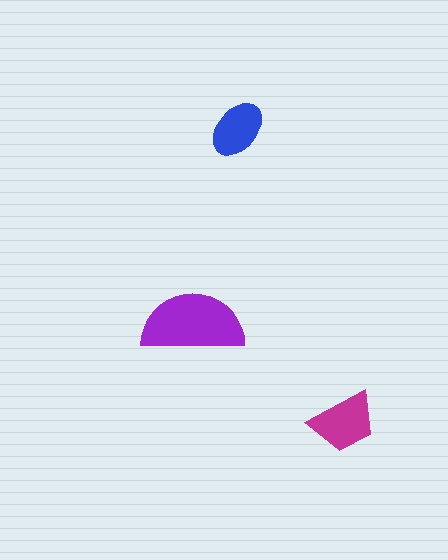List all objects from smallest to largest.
The blue ellipse, the magenta trapezoid, the purple semicircle.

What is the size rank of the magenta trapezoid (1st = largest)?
2nd.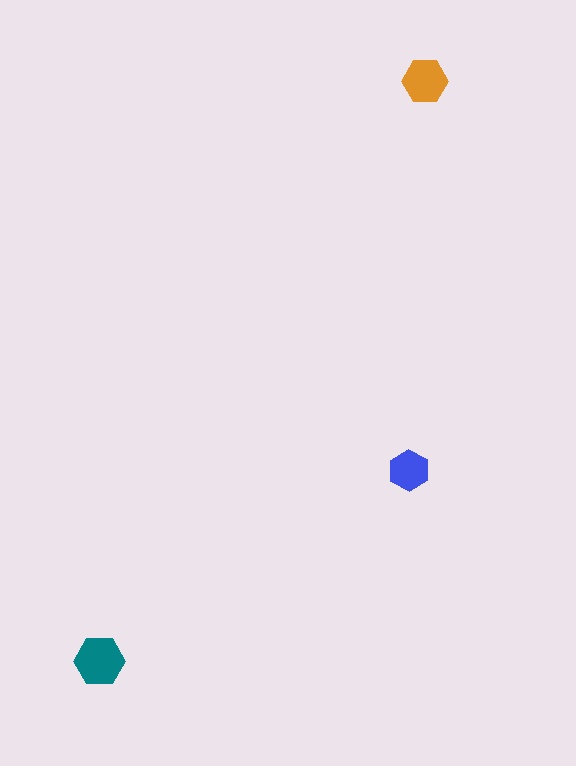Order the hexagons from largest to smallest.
the teal one, the orange one, the blue one.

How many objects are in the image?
There are 3 objects in the image.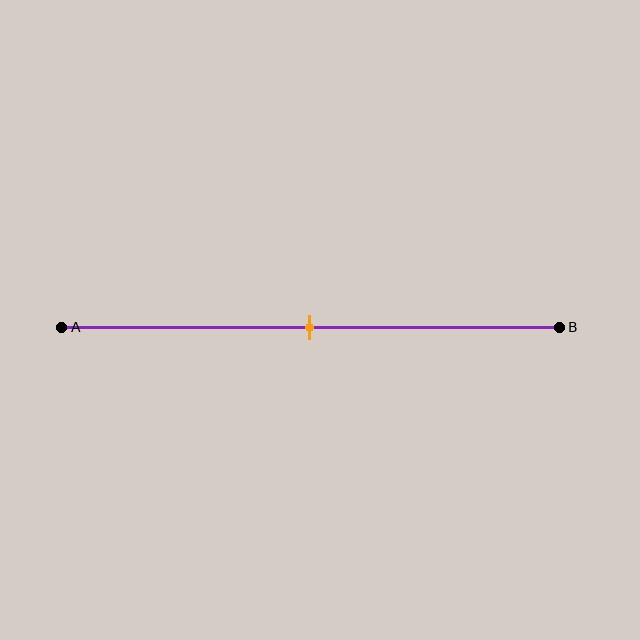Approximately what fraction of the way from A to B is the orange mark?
The orange mark is approximately 50% of the way from A to B.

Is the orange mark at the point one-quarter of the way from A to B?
No, the mark is at about 50% from A, not at the 25% one-quarter point.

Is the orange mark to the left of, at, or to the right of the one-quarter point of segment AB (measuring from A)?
The orange mark is to the right of the one-quarter point of segment AB.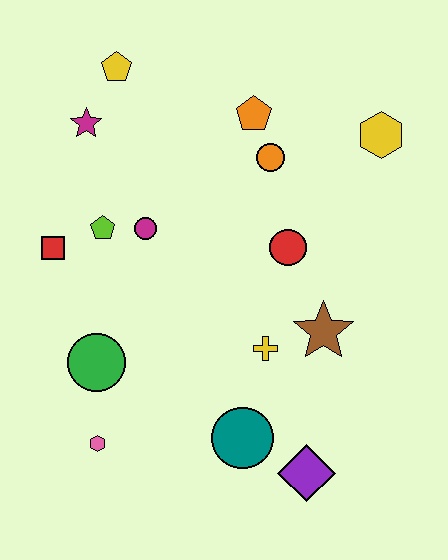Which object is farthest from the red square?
The yellow hexagon is farthest from the red square.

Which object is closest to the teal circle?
The purple diamond is closest to the teal circle.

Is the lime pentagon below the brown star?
No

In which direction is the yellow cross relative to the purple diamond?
The yellow cross is above the purple diamond.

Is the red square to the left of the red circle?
Yes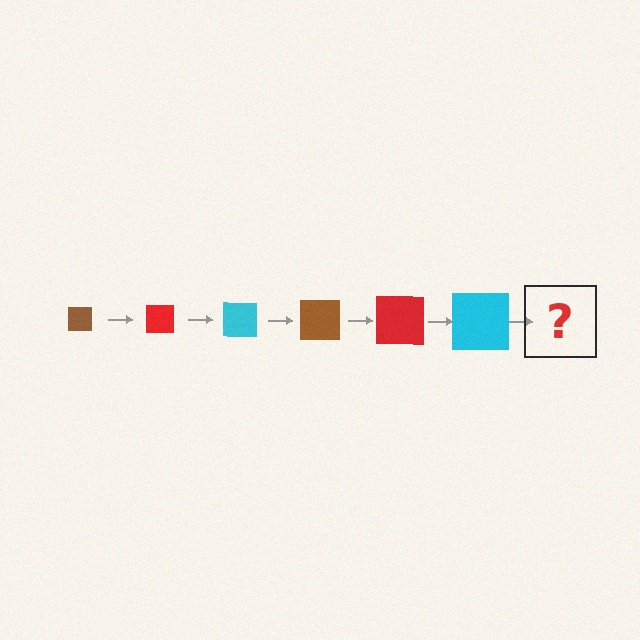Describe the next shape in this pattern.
It should be a brown square, larger than the previous one.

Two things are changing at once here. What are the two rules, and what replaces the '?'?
The two rules are that the square grows larger each step and the color cycles through brown, red, and cyan. The '?' should be a brown square, larger than the previous one.